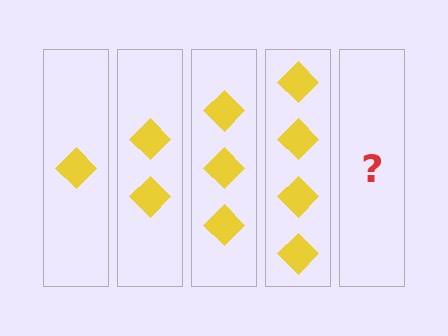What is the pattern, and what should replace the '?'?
The pattern is that each step adds one more diamond. The '?' should be 5 diamonds.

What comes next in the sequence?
The next element should be 5 diamonds.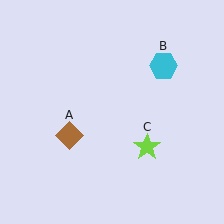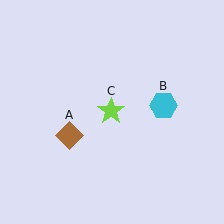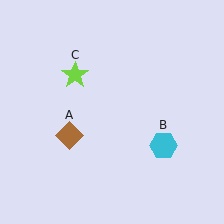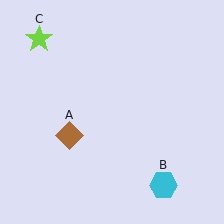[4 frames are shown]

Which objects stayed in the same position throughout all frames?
Brown diamond (object A) remained stationary.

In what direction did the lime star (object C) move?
The lime star (object C) moved up and to the left.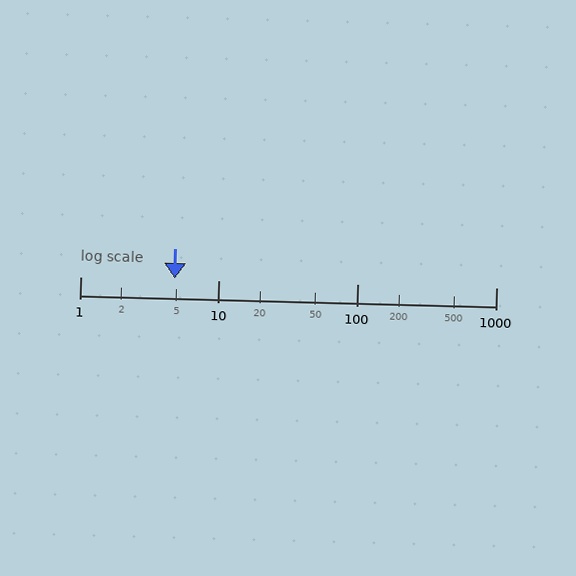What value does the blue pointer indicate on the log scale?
The pointer indicates approximately 4.8.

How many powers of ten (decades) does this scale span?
The scale spans 3 decades, from 1 to 1000.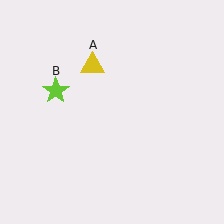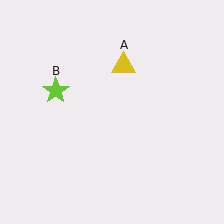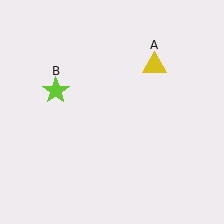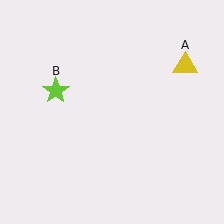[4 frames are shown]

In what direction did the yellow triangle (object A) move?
The yellow triangle (object A) moved right.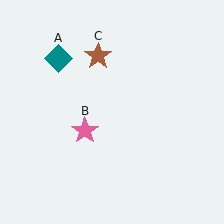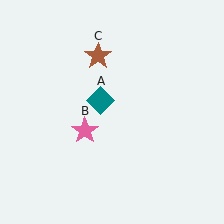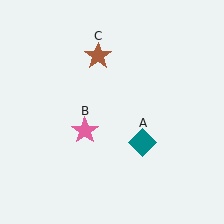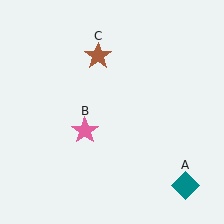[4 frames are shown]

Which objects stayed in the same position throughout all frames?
Pink star (object B) and brown star (object C) remained stationary.